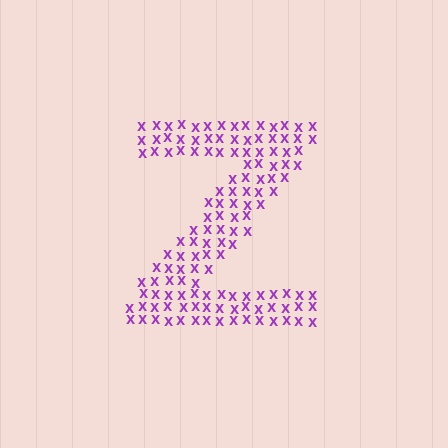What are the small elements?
The small elements are letter X's.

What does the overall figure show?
The overall figure shows the letter Z.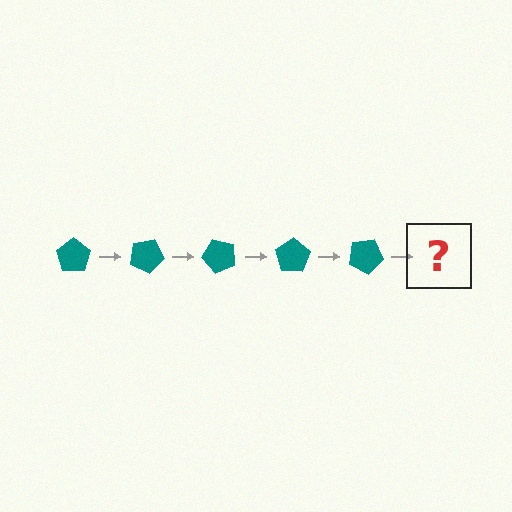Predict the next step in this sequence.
The next step is a teal pentagon rotated 125 degrees.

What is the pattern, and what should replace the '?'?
The pattern is that the pentagon rotates 25 degrees each step. The '?' should be a teal pentagon rotated 125 degrees.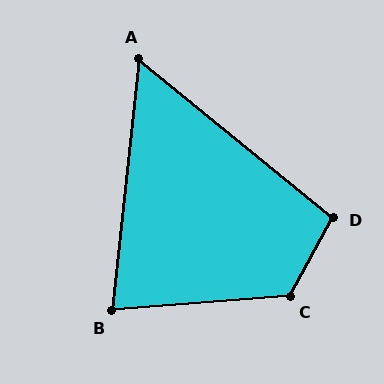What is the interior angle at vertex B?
Approximately 79 degrees (acute).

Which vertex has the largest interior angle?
C, at approximately 123 degrees.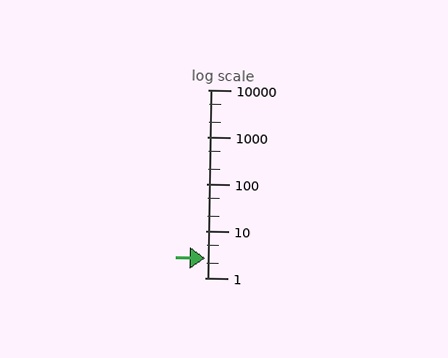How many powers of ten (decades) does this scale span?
The scale spans 4 decades, from 1 to 10000.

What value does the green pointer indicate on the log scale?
The pointer indicates approximately 2.6.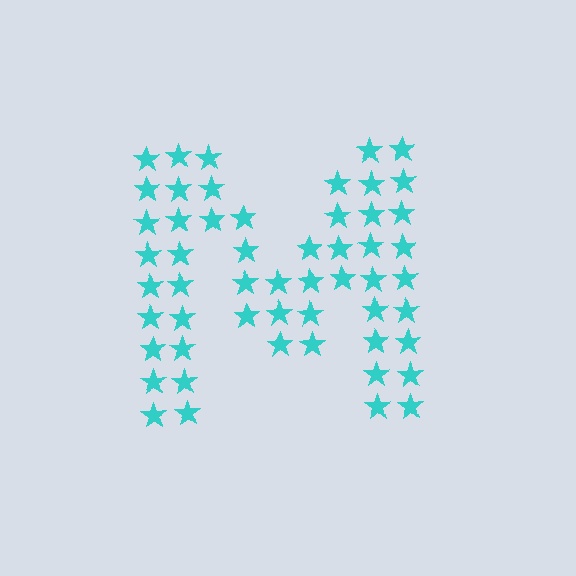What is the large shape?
The large shape is the letter M.